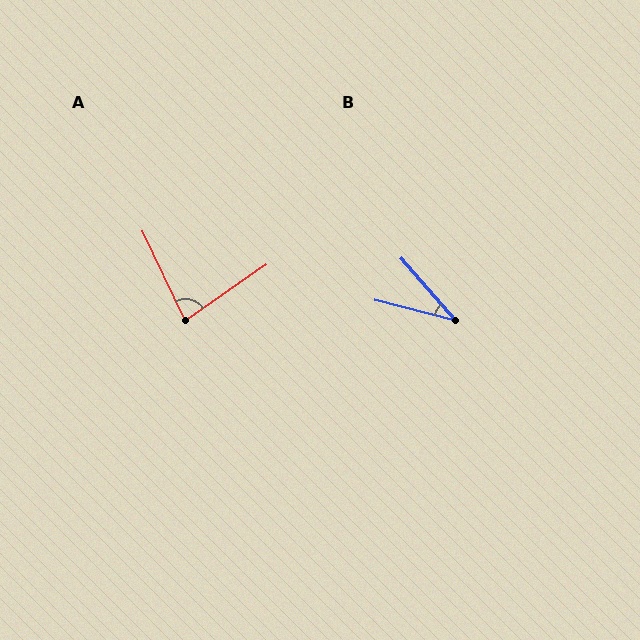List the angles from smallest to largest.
B (34°), A (81°).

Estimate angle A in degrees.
Approximately 81 degrees.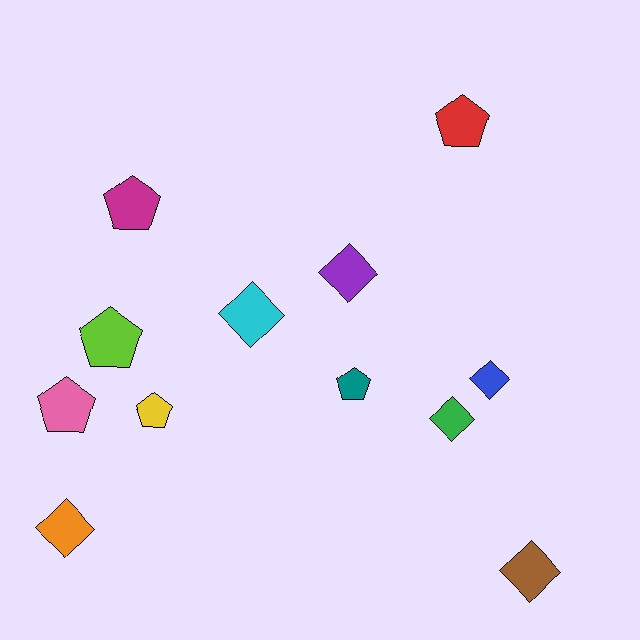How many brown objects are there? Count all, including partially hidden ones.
There is 1 brown object.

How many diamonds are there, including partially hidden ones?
There are 6 diamonds.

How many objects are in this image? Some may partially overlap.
There are 12 objects.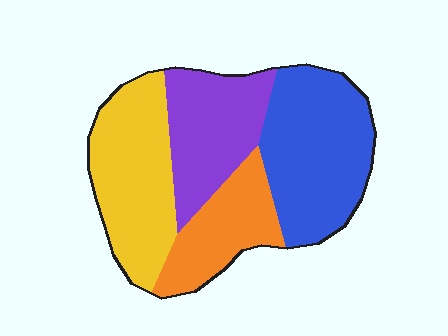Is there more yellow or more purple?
Yellow.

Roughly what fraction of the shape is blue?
Blue covers around 30% of the shape.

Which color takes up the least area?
Orange, at roughly 20%.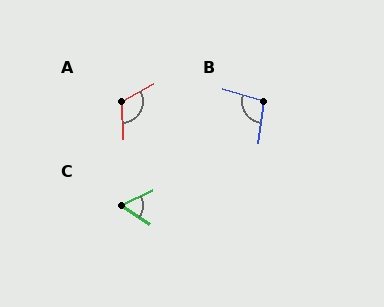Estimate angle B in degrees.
Approximately 100 degrees.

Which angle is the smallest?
C, at approximately 59 degrees.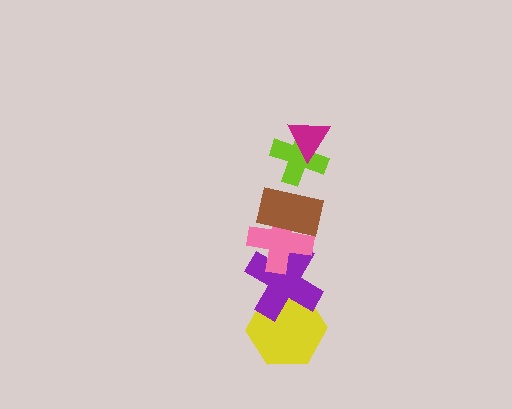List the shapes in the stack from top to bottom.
From top to bottom: the magenta triangle, the lime cross, the brown rectangle, the pink cross, the purple cross, the yellow hexagon.